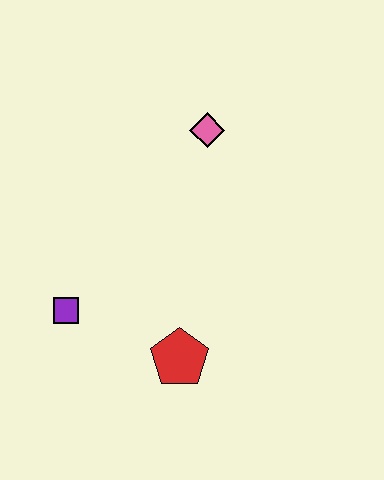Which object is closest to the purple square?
The red pentagon is closest to the purple square.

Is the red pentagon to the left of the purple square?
No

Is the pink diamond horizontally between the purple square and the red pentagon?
No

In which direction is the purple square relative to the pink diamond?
The purple square is below the pink diamond.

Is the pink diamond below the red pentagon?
No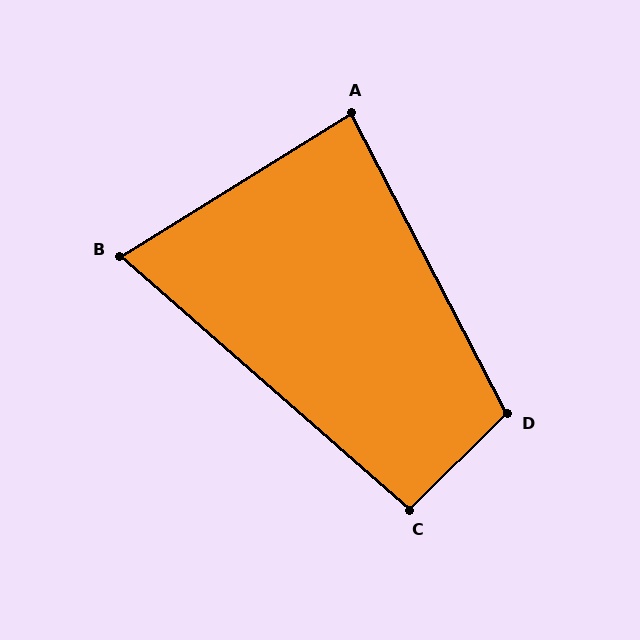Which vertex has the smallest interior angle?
B, at approximately 73 degrees.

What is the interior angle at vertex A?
Approximately 85 degrees (approximately right).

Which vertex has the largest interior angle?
D, at approximately 107 degrees.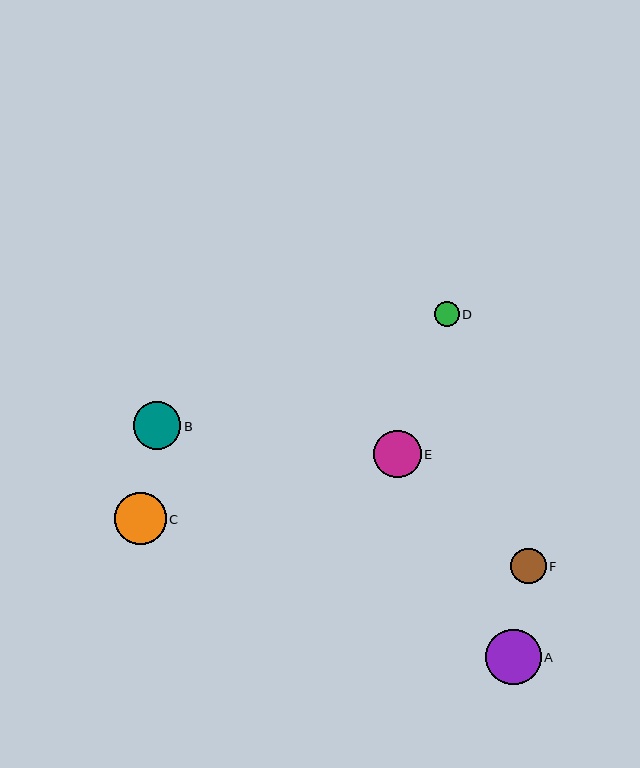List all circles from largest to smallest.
From largest to smallest: A, C, B, E, F, D.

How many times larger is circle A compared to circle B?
Circle A is approximately 1.2 times the size of circle B.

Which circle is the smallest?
Circle D is the smallest with a size of approximately 25 pixels.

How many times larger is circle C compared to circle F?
Circle C is approximately 1.5 times the size of circle F.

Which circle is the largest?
Circle A is the largest with a size of approximately 55 pixels.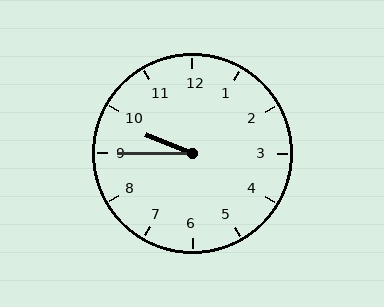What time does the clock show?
9:45.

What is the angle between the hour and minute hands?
Approximately 22 degrees.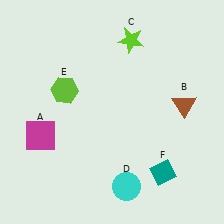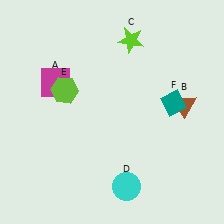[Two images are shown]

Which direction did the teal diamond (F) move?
The teal diamond (F) moved up.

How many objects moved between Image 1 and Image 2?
2 objects moved between the two images.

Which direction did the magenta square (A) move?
The magenta square (A) moved up.